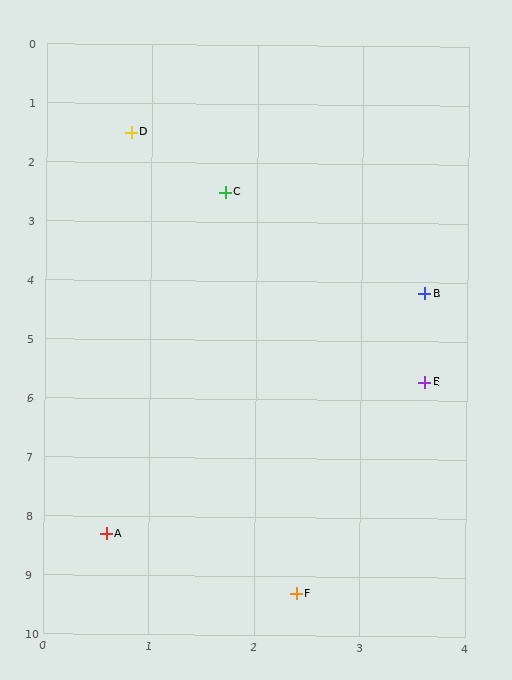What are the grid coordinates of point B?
Point B is at approximately (3.6, 4.2).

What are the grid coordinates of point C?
Point C is at approximately (1.7, 2.5).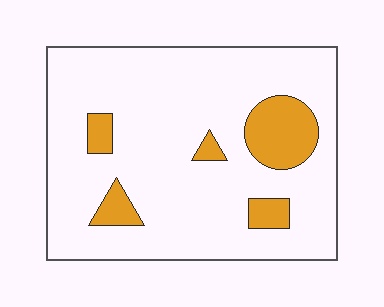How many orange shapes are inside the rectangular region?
5.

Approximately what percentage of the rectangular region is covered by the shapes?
Approximately 15%.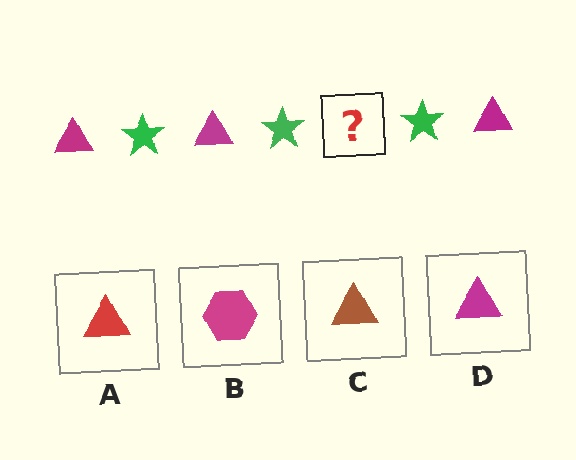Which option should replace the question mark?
Option D.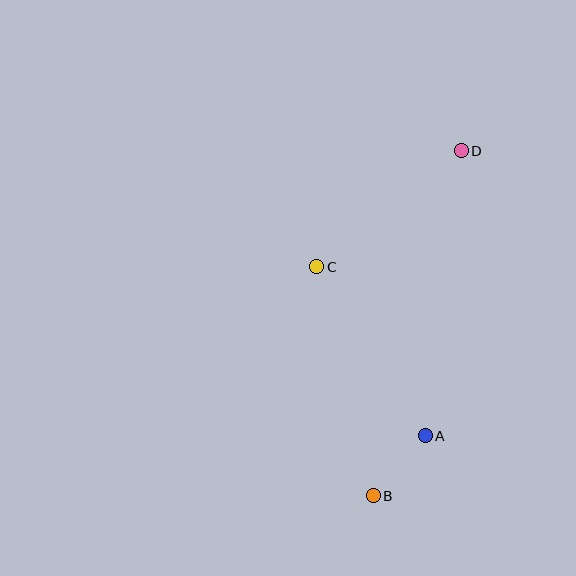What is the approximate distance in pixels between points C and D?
The distance between C and D is approximately 185 pixels.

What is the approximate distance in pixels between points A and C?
The distance between A and C is approximately 201 pixels.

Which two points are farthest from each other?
Points B and D are farthest from each other.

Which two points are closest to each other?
Points A and B are closest to each other.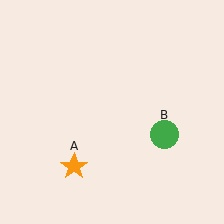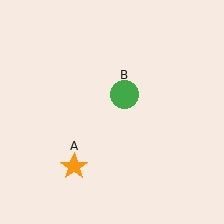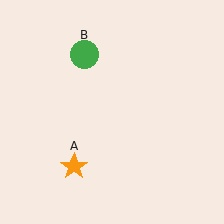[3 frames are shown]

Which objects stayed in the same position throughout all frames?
Orange star (object A) remained stationary.